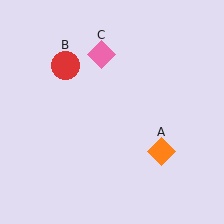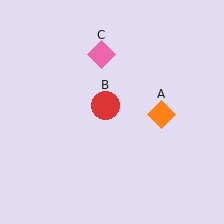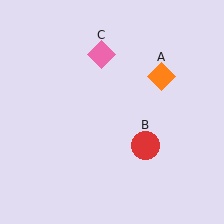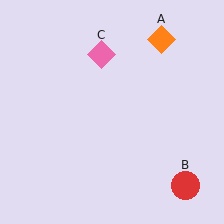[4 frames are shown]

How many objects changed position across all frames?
2 objects changed position: orange diamond (object A), red circle (object B).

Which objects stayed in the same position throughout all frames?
Pink diamond (object C) remained stationary.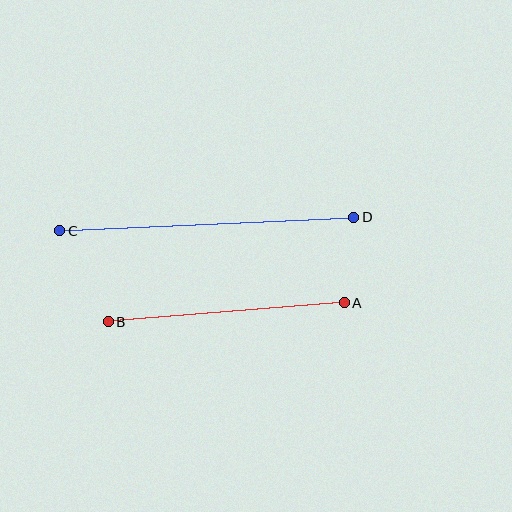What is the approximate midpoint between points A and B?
The midpoint is at approximately (226, 312) pixels.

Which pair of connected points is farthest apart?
Points C and D are farthest apart.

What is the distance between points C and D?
The distance is approximately 294 pixels.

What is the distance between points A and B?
The distance is approximately 237 pixels.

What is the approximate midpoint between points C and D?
The midpoint is at approximately (207, 224) pixels.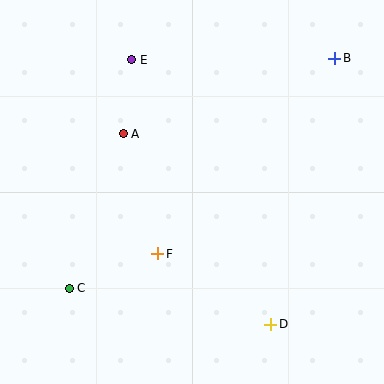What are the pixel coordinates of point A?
Point A is at (123, 134).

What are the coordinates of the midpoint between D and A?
The midpoint between D and A is at (197, 229).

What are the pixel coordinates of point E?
Point E is at (132, 60).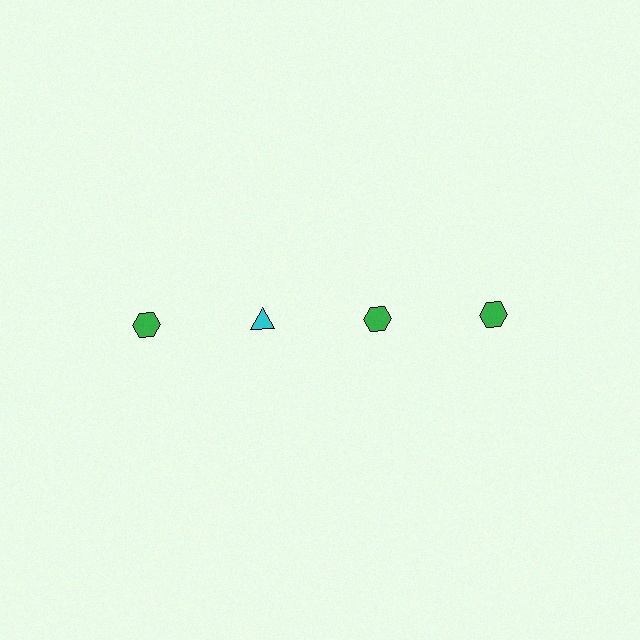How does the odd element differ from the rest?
It differs in both color (cyan instead of green) and shape (triangle instead of hexagon).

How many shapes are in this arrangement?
There are 4 shapes arranged in a grid pattern.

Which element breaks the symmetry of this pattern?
The cyan triangle in the top row, second from left column breaks the symmetry. All other shapes are green hexagons.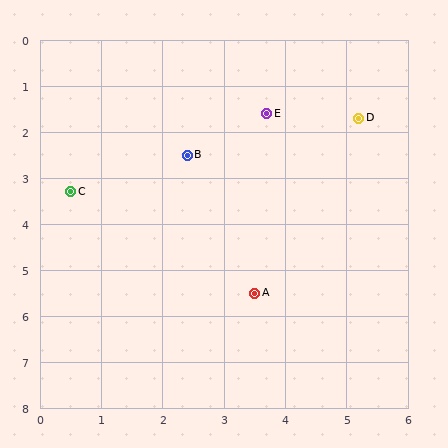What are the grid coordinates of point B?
Point B is at approximately (2.4, 2.5).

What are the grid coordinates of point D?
Point D is at approximately (5.2, 1.7).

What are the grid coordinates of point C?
Point C is at approximately (0.5, 3.3).